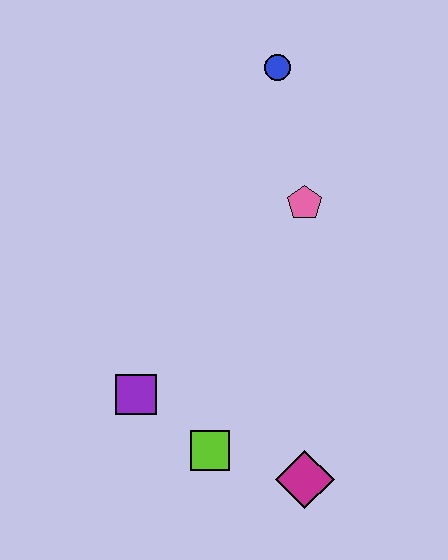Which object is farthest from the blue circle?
The magenta diamond is farthest from the blue circle.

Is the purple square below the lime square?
No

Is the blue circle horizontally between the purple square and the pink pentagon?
Yes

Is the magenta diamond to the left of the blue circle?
No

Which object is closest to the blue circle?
The pink pentagon is closest to the blue circle.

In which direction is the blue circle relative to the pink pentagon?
The blue circle is above the pink pentagon.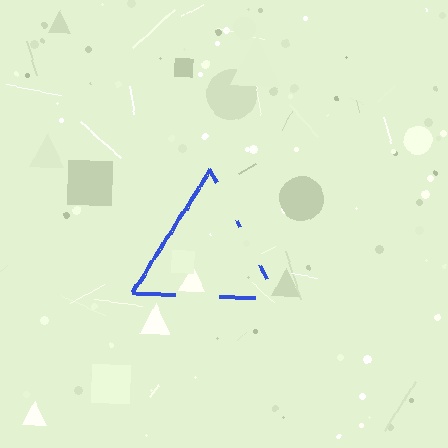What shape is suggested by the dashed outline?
The dashed outline suggests a triangle.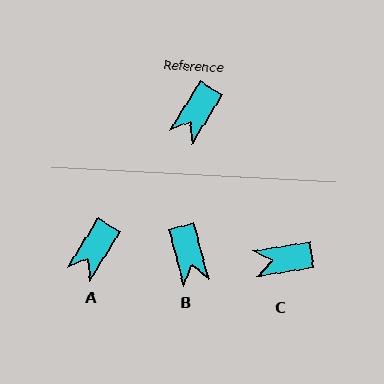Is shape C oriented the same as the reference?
No, it is off by about 49 degrees.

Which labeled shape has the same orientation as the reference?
A.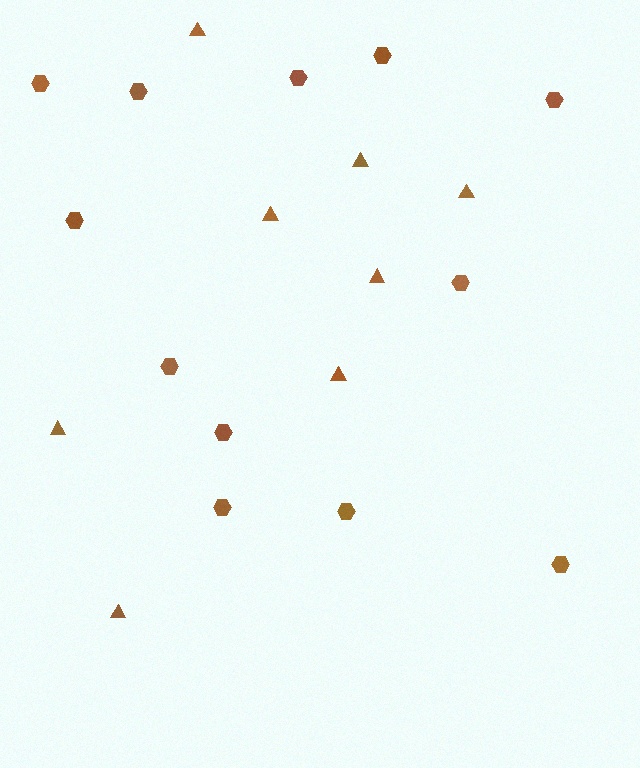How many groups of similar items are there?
There are 2 groups: one group of hexagons (12) and one group of triangles (8).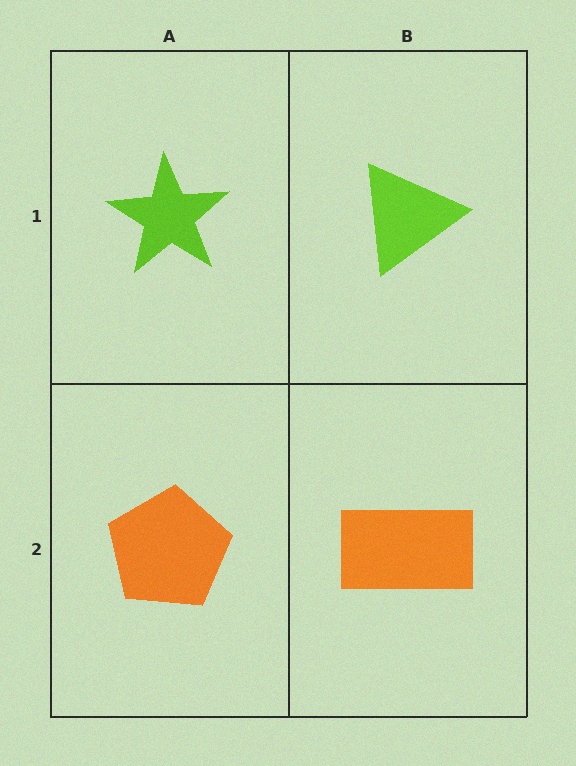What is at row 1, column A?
A lime star.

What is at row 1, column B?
A lime triangle.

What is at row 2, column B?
An orange rectangle.